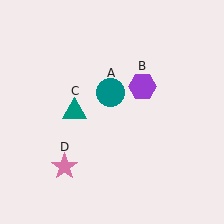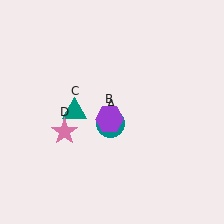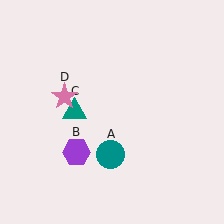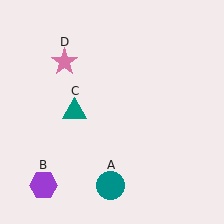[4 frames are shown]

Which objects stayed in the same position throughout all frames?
Teal triangle (object C) remained stationary.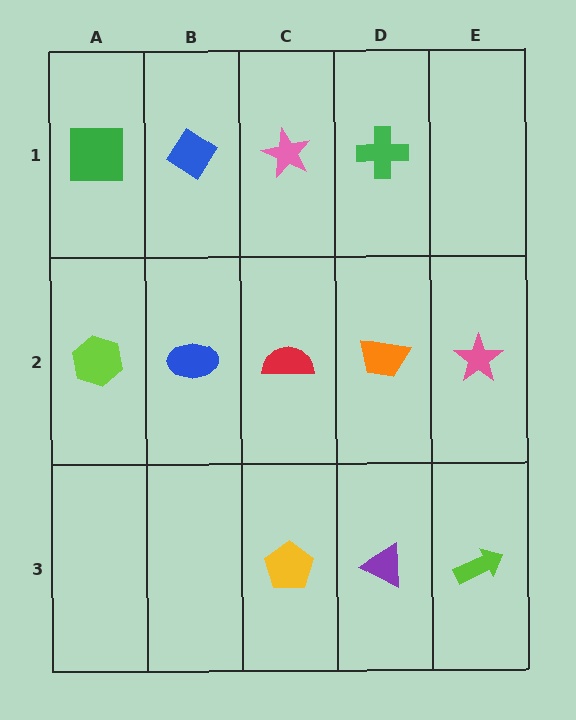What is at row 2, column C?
A red semicircle.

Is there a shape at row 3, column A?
No, that cell is empty.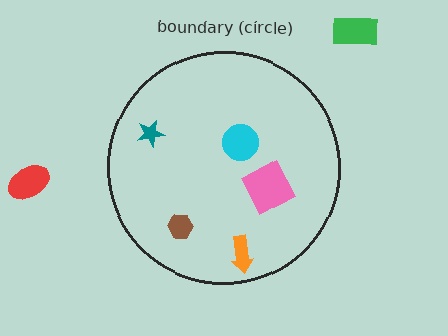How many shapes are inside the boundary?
5 inside, 2 outside.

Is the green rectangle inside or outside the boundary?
Outside.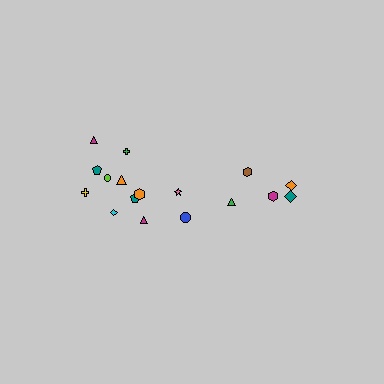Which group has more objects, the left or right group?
The left group.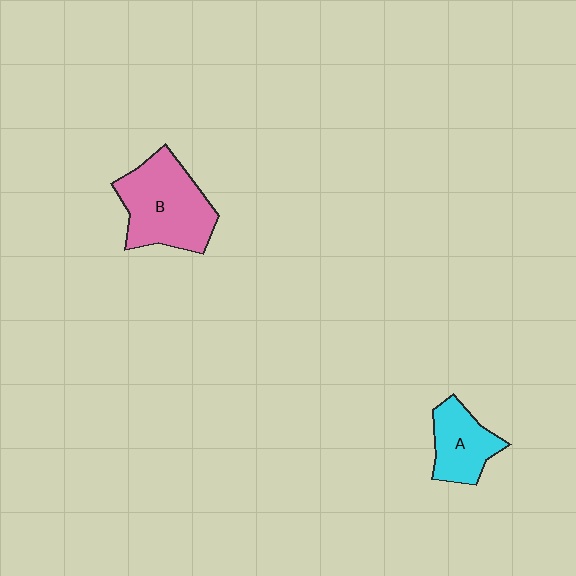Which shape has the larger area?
Shape B (pink).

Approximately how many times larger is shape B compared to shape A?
Approximately 1.7 times.